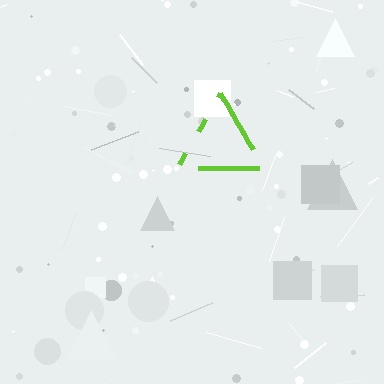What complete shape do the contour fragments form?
The contour fragments form a triangle.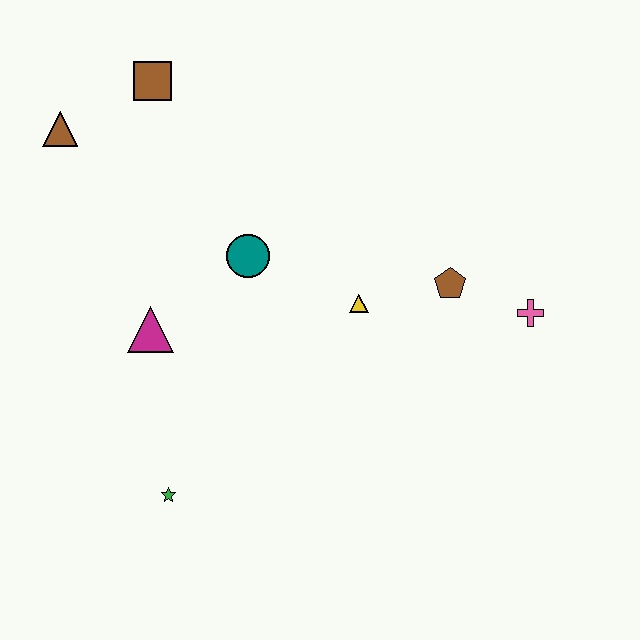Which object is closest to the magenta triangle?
The teal circle is closest to the magenta triangle.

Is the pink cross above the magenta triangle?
Yes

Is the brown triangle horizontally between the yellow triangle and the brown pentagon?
No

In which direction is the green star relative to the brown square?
The green star is below the brown square.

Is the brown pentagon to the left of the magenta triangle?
No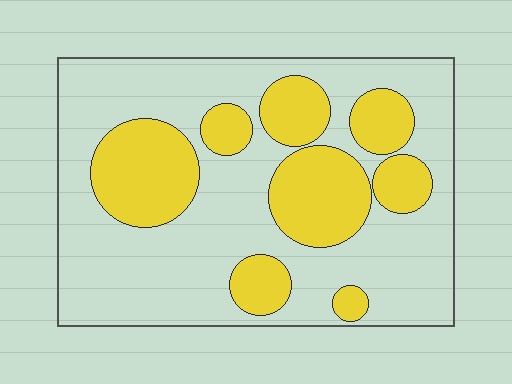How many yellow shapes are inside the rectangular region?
8.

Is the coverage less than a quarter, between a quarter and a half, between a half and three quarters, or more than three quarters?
Between a quarter and a half.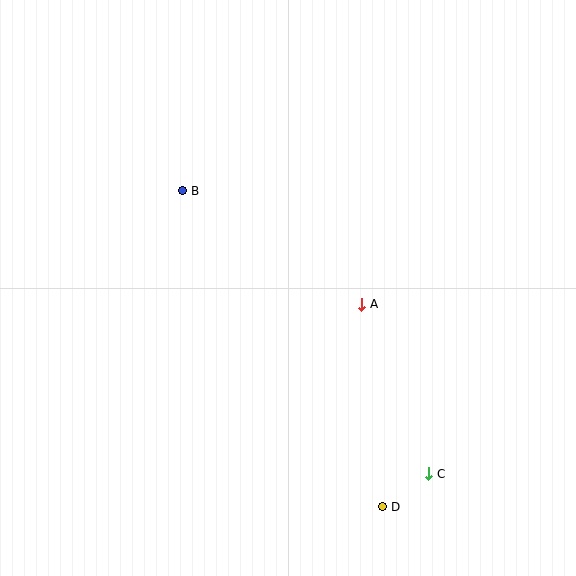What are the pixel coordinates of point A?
Point A is at (362, 304).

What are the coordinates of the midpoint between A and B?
The midpoint between A and B is at (272, 247).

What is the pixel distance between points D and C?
The distance between D and C is 56 pixels.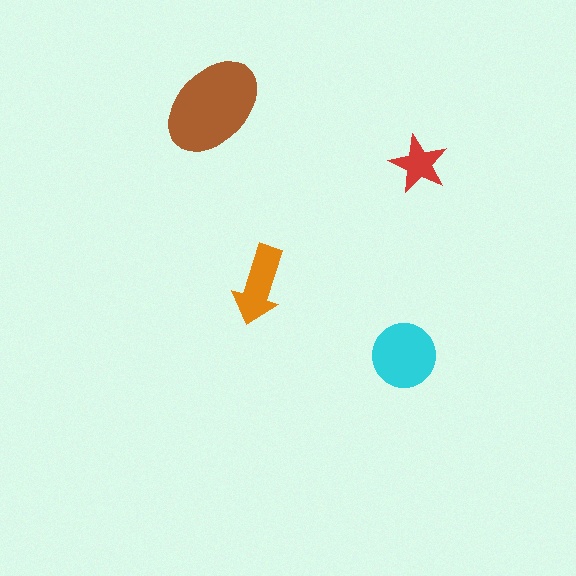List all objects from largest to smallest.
The brown ellipse, the cyan circle, the orange arrow, the red star.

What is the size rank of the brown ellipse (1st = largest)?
1st.